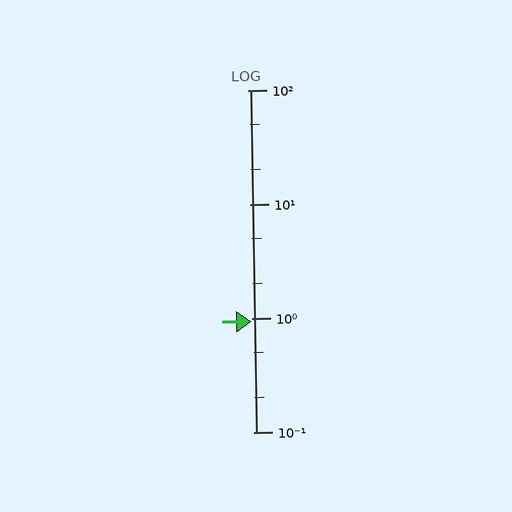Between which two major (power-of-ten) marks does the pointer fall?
The pointer is between 0.1 and 1.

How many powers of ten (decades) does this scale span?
The scale spans 3 decades, from 0.1 to 100.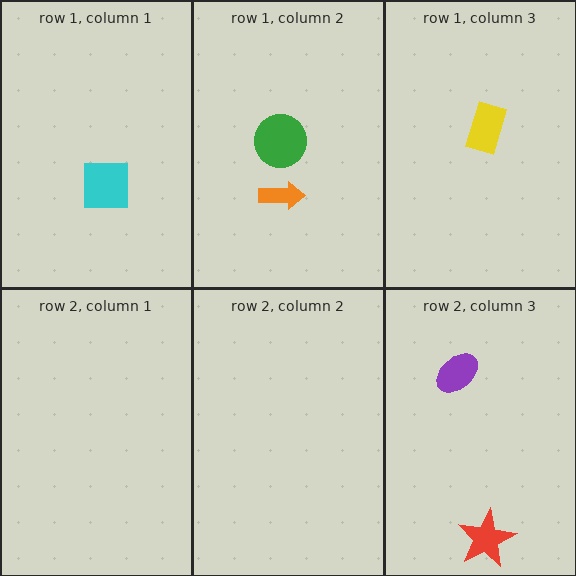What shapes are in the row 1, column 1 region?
The cyan square.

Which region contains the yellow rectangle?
The row 1, column 3 region.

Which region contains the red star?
The row 2, column 3 region.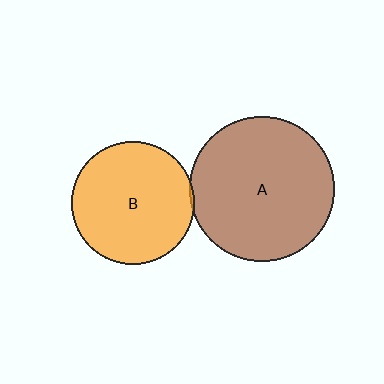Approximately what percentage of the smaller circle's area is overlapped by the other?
Approximately 5%.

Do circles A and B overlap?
Yes.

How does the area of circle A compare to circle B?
Approximately 1.4 times.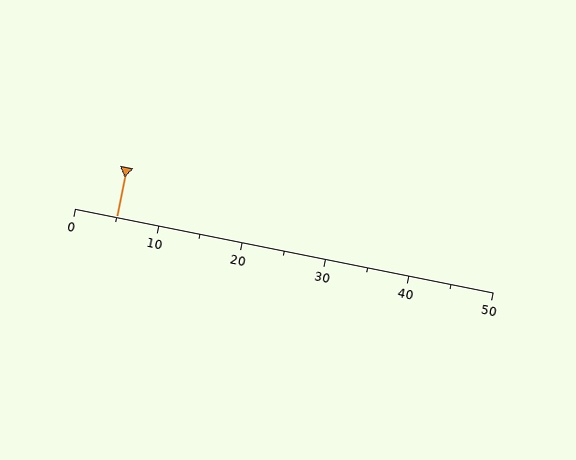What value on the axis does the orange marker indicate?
The marker indicates approximately 5.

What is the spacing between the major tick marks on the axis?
The major ticks are spaced 10 apart.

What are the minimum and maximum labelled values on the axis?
The axis runs from 0 to 50.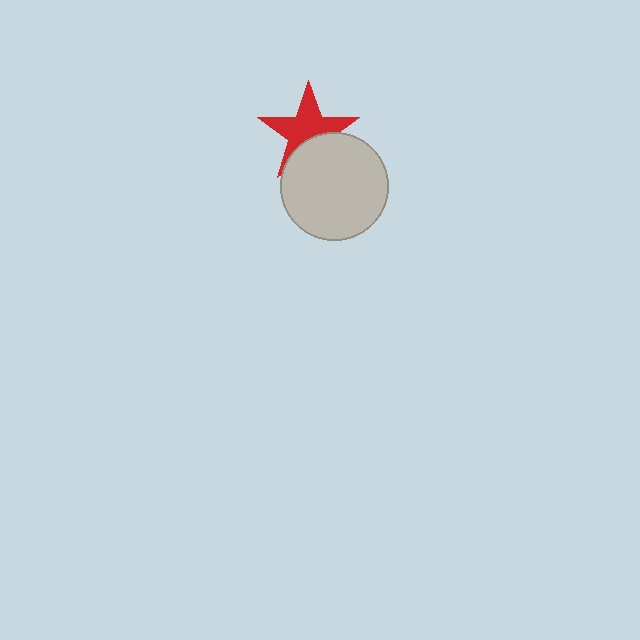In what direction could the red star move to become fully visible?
The red star could move up. That would shift it out from behind the light gray circle entirely.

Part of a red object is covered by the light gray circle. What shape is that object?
It is a star.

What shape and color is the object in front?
The object in front is a light gray circle.